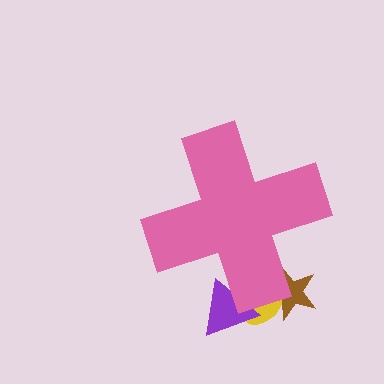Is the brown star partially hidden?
Yes, the brown star is partially hidden behind the pink cross.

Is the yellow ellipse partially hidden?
Yes, the yellow ellipse is partially hidden behind the pink cross.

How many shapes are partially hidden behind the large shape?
3 shapes are partially hidden.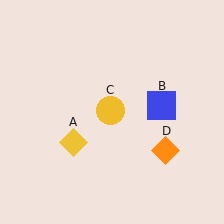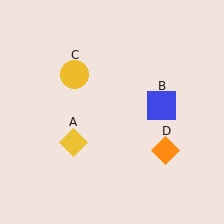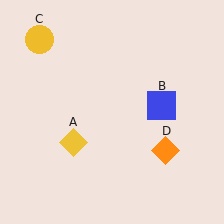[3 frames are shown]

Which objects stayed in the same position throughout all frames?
Yellow diamond (object A) and blue square (object B) and orange diamond (object D) remained stationary.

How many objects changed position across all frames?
1 object changed position: yellow circle (object C).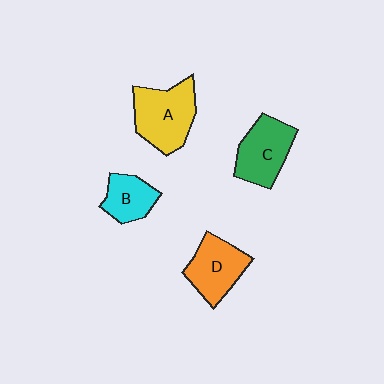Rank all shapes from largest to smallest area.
From largest to smallest: A (yellow), C (green), D (orange), B (cyan).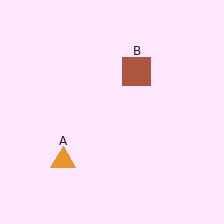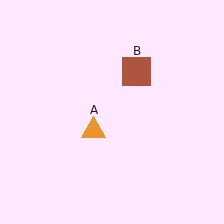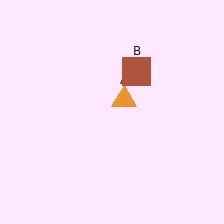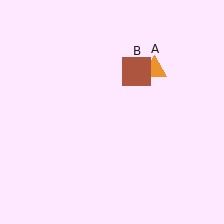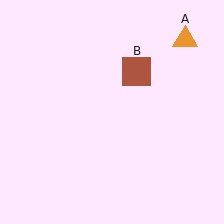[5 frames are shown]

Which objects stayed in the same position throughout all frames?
Brown square (object B) remained stationary.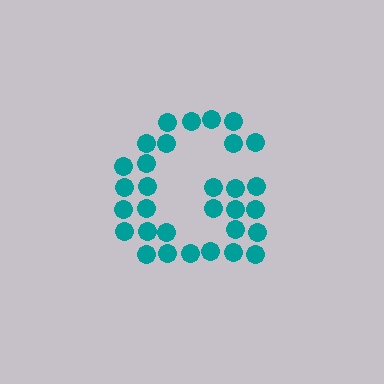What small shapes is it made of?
It is made of small circles.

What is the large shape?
The large shape is the letter G.